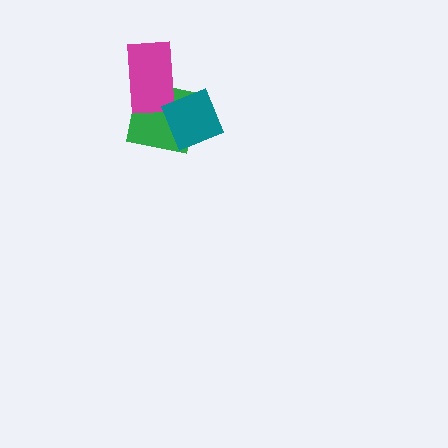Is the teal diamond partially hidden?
No, no other shape covers it.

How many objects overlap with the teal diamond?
2 objects overlap with the teal diamond.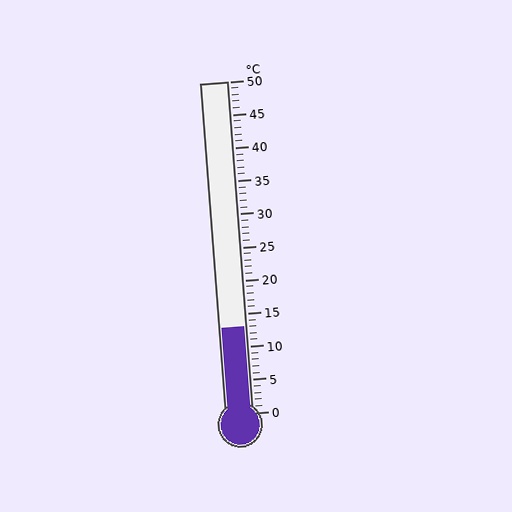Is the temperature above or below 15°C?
The temperature is below 15°C.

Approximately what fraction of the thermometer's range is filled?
The thermometer is filled to approximately 25% of its range.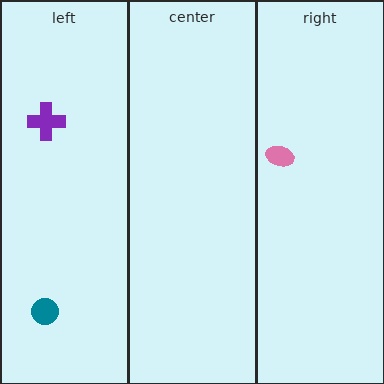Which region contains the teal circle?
The left region.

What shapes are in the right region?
The pink ellipse.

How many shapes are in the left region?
2.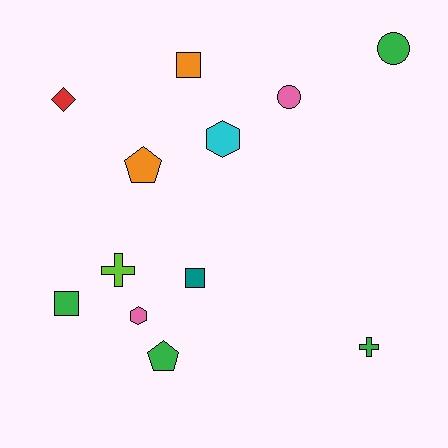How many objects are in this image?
There are 12 objects.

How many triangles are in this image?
There are no triangles.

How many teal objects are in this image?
There is 1 teal object.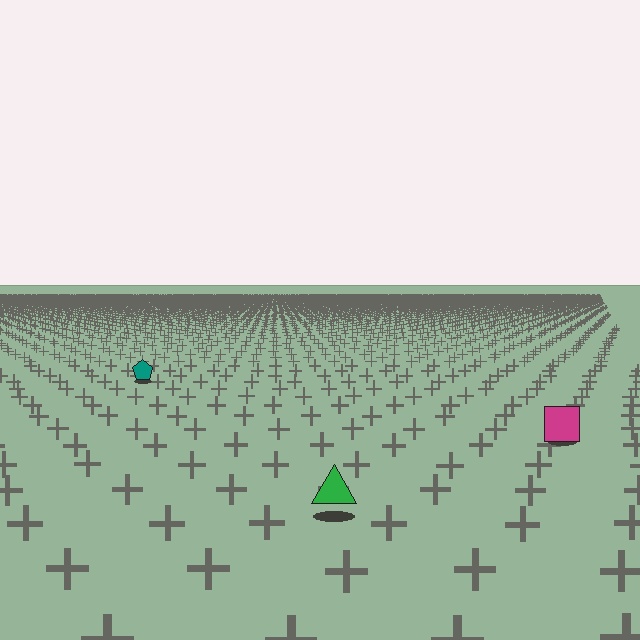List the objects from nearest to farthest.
From nearest to farthest: the green triangle, the magenta square, the teal pentagon.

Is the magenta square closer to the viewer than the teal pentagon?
Yes. The magenta square is closer — you can tell from the texture gradient: the ground texture is coarser near it.